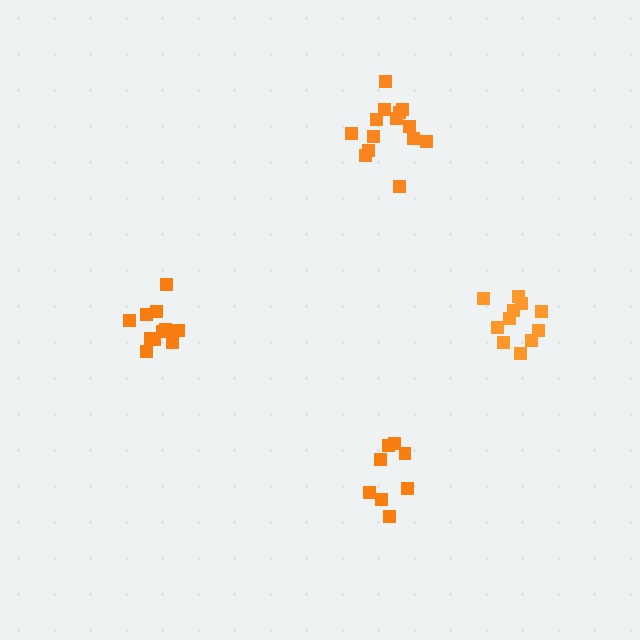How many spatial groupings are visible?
There are 4 spatial groupings.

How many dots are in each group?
Group 1: 8 dots, Group 2: 11 dots, Group 3: 11 dots, Group 4: 14 dots (44 total).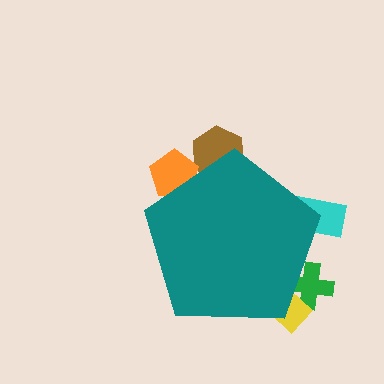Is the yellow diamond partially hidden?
Yes, the yellow diamond is partially hidden behind the teal pentagon.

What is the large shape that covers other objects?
A teal pentagon.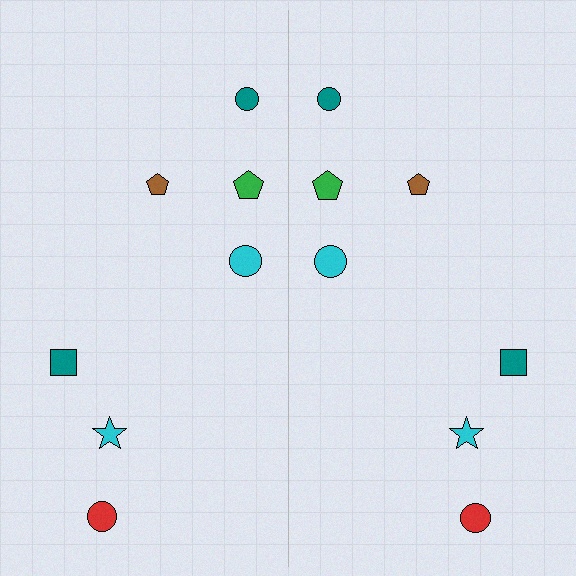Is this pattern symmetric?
Yes, this pattern has bilateral (reflection) symmetry.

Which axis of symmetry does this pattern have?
The pattern has a vertical axis of symmetry running through the center of the image.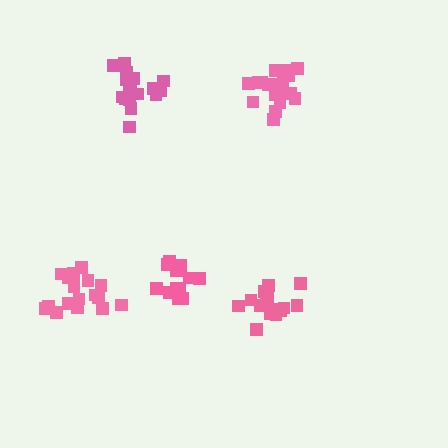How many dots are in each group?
Group 1: 17 dots, Group 2: 19 dots, Group 3: 16 dots, Group 4: 14 dots, Group 5: 19 dots (85 total).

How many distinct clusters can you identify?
There are 5 distinct clusters.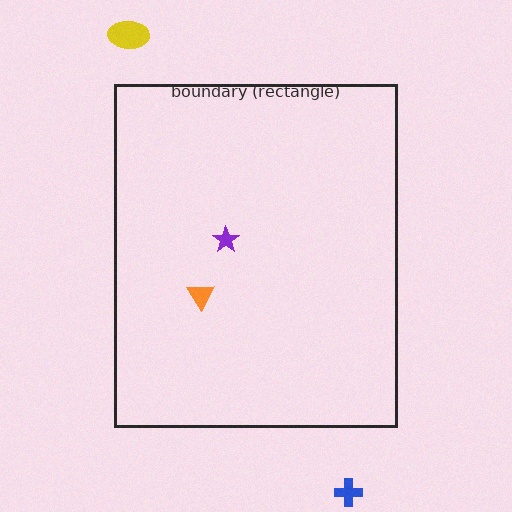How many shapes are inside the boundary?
2 inside, 2 outside.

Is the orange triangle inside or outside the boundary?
Inside.